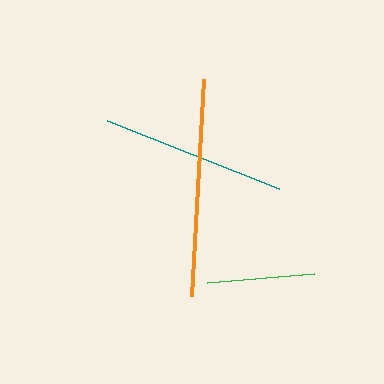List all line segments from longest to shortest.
From longest to shortest: orange, teal, green.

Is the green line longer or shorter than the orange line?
The orange line is longer than the green line.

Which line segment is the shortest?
The green line is the shortest at approximately 107 pixels.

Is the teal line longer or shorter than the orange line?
The orange line is longer than the teal line.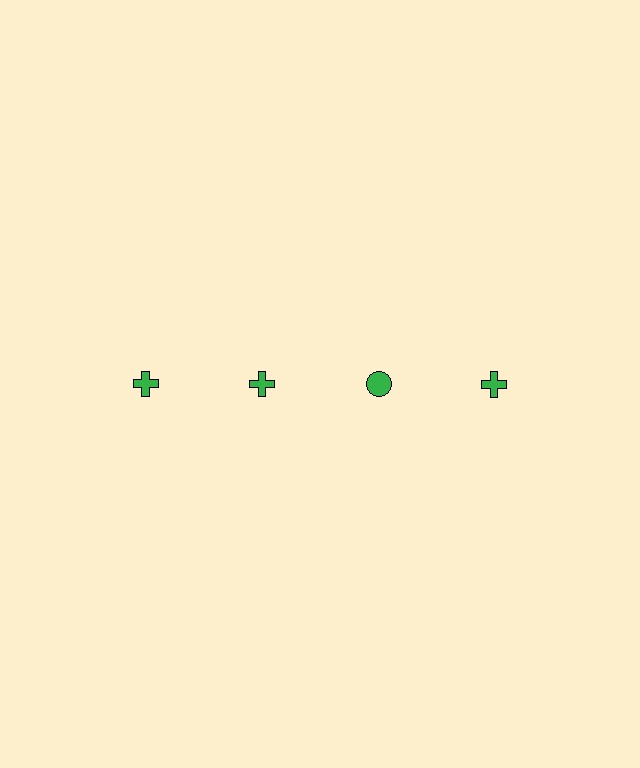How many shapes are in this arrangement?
There are 4 shapes arranged in a grid pattern.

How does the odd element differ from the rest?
It has a different shape: circle instead of cross.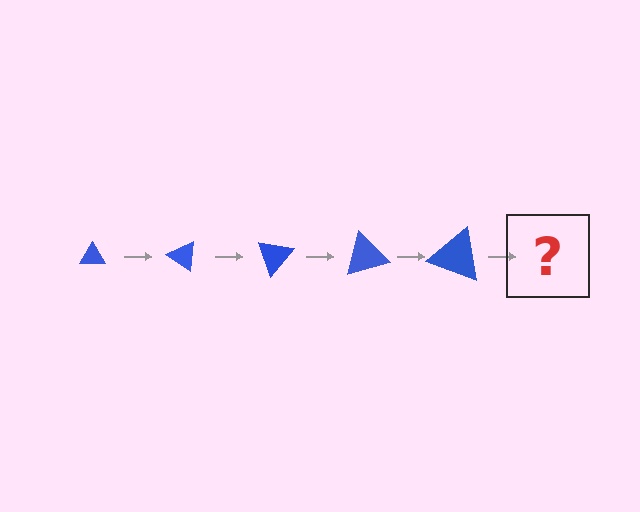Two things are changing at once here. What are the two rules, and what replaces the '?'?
The two rules are that the triangle grows larger each step and it rotates 35 degrees each step. The '?' should be a triangle, larger than the previous one and rotated 175 degrees from the start.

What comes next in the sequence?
The next element should be a triangle, larger than the previous one and rotated 175 degrees from the start.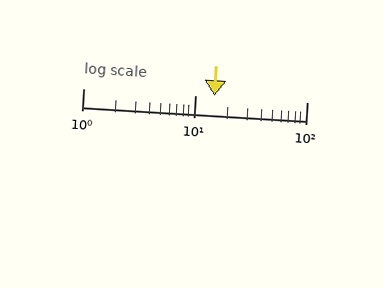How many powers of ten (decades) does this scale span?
The scale spans 2 decades, from 1 to 100.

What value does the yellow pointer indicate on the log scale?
The pointer indicates approximately 15.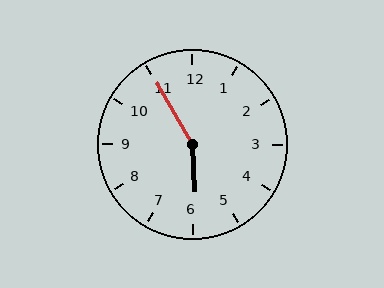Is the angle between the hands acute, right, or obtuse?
It is obtuse.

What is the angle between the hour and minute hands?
Approximately 152 degrees.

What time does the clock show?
5:55.